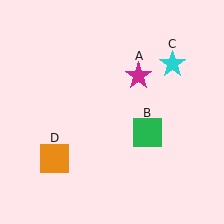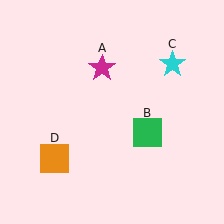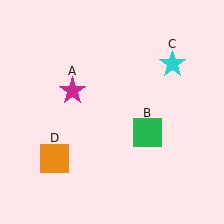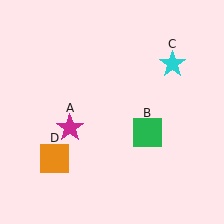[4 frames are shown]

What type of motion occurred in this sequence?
The magenta star (object A) rotated counterclockwise around the center of the scene.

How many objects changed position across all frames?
1 object changed position: magenta star (object A).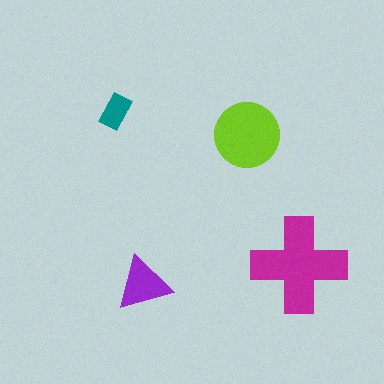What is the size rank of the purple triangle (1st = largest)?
3rd.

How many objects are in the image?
There are 4 objects in the image.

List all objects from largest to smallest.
The magenta cross, the lime circle, the purple triangle, the teal rectangle.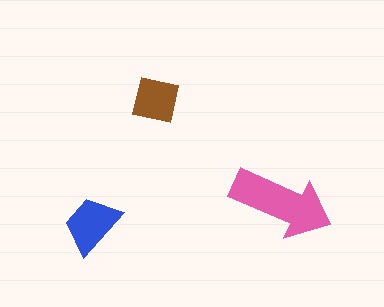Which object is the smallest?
The brown square.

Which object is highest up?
The brown square is topmost.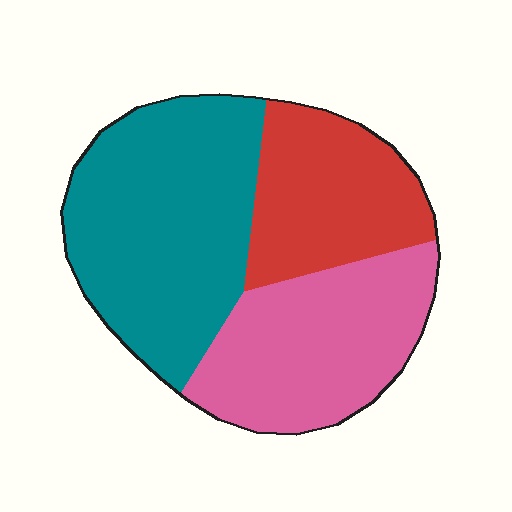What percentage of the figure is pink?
Pink covers roughly 30% of the figure.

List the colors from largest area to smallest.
From largest to smallest: teal, pink, red.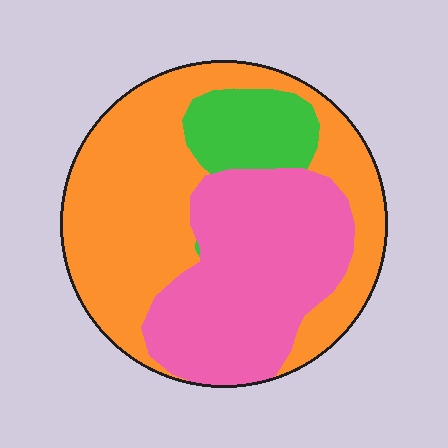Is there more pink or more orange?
Orange.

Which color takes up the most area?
Orange, at roughly 50%.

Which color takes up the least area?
Green, at roughly 10%.